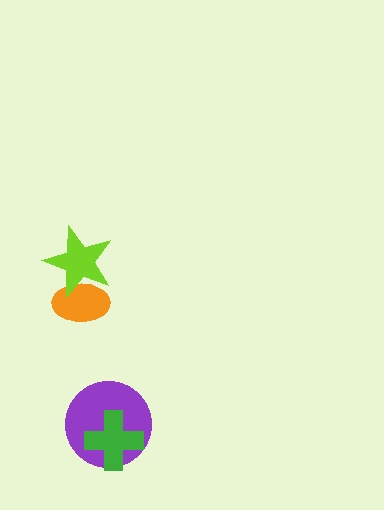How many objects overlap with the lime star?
1 object overlaps with the lime star.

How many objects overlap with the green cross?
1 object overlaps with the green cross.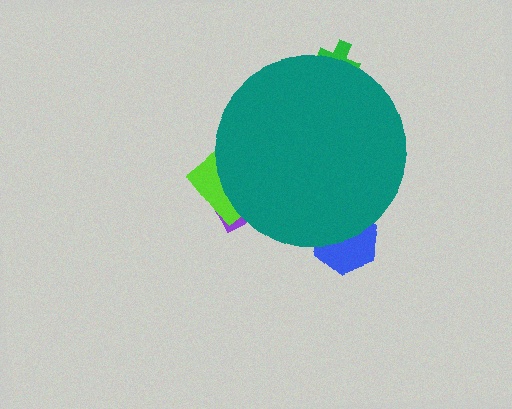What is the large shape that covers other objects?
A teal circle.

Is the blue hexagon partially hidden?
Yes, the blue hexagon is partially hidden behind the teal circle.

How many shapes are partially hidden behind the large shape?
4 shapes are partially hidden.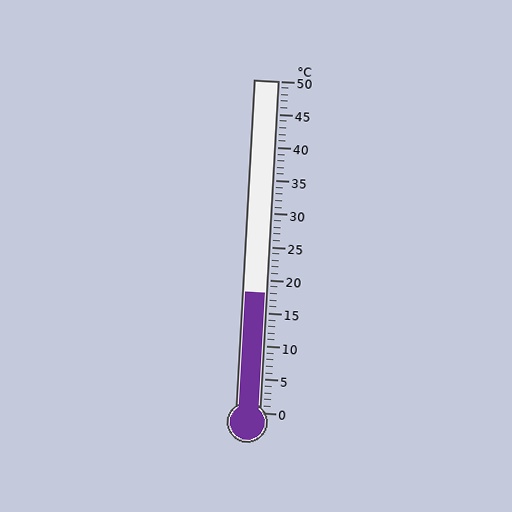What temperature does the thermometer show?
The thermometer shows approximately 18°C.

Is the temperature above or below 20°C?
The temperature is below 20°C.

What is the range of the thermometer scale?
The thermometer scale ranges from 0°C to 50°C.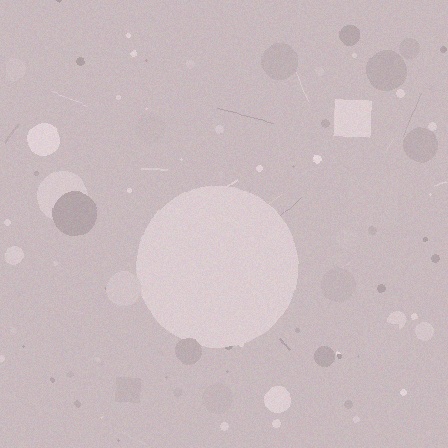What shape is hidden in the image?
A circle is hidden in the image.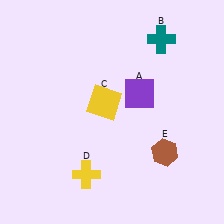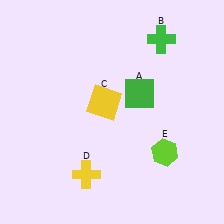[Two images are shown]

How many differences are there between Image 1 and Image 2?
There are 3 differences between the two images.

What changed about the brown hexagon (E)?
In Image 1, E is brown. In Image 2, it changed to lime.